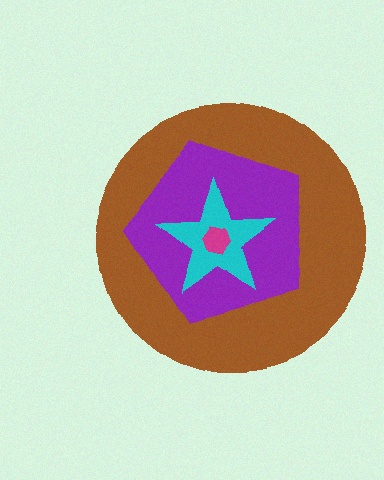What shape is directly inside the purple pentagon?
The cyan star.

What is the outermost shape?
The brown circle.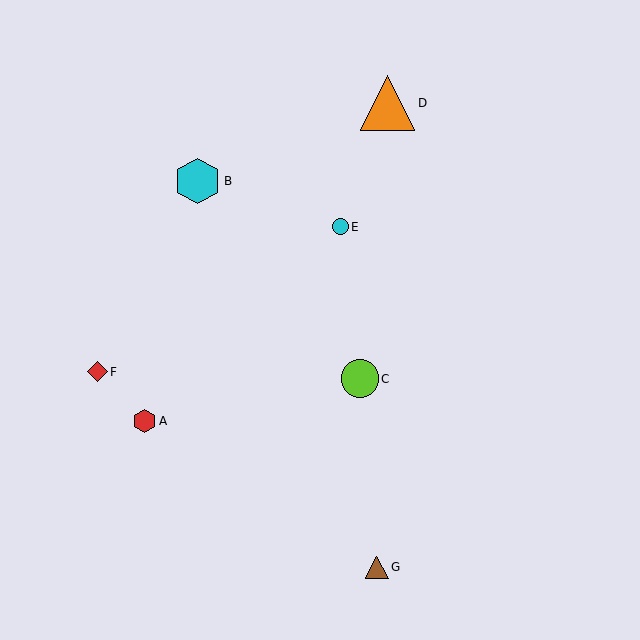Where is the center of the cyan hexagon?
The center of the cyan hexagon is at (198, 181).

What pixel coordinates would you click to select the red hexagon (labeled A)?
Click at (144, 421) to select the red hexagon A.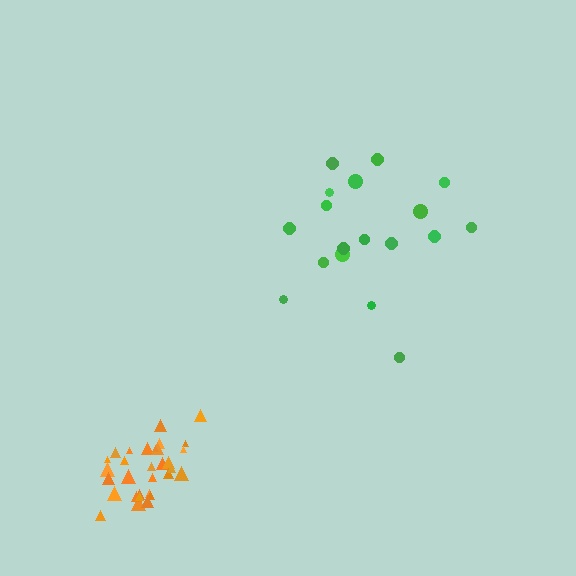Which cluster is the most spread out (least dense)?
Green.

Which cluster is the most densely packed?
Orange.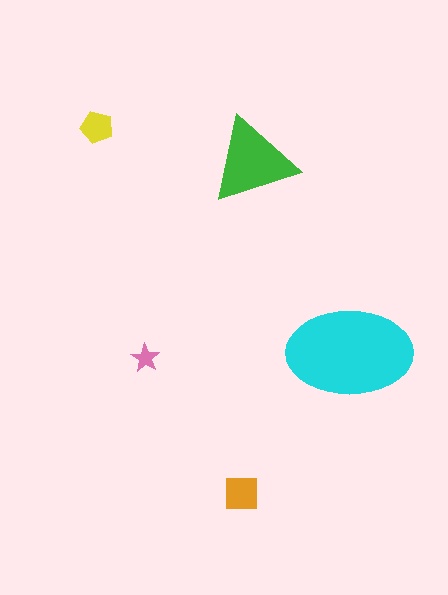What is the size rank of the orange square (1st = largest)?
3rd.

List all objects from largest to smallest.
The cyan ellipse, the green triangle, the orange square, the yellow pentagon, the pink star.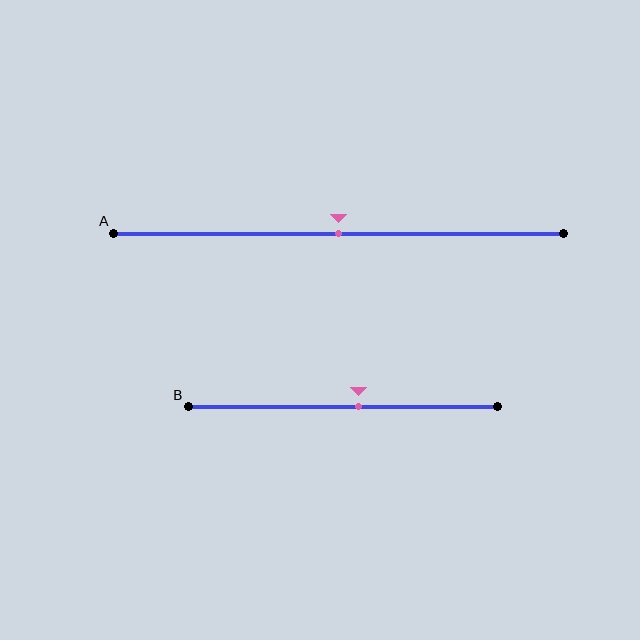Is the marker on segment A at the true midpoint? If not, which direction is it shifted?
Yes, the marker on segment A is at the true midpoint.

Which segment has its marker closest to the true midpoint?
Segment A has its marker closest to the true midpoint.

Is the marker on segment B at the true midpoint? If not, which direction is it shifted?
No, the marker on segment B is shifted to the right by about 5% of the segment length.